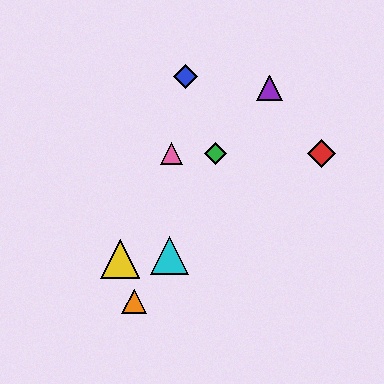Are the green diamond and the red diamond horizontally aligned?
Yes, both are at y≈154.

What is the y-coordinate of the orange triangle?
The orange triangle is at y≈302.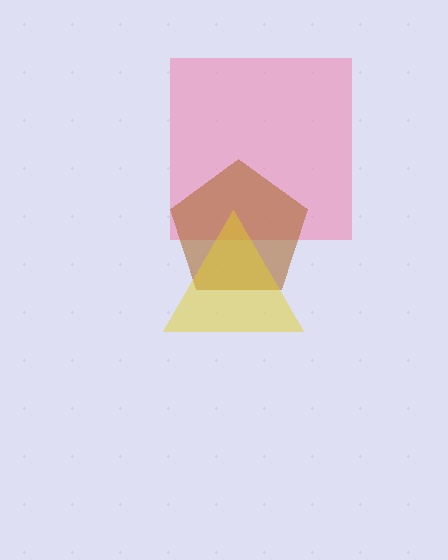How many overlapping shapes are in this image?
There are 3 overlapping shapes in the image.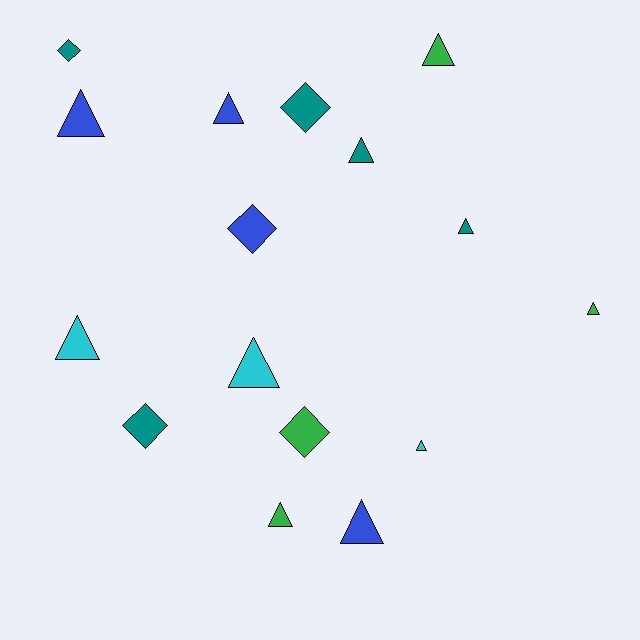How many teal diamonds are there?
There are 3 teal diamonds.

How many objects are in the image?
There are 16 objects.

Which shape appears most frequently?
Triangle, with 11 objects.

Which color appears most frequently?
Teal, with 5 objects.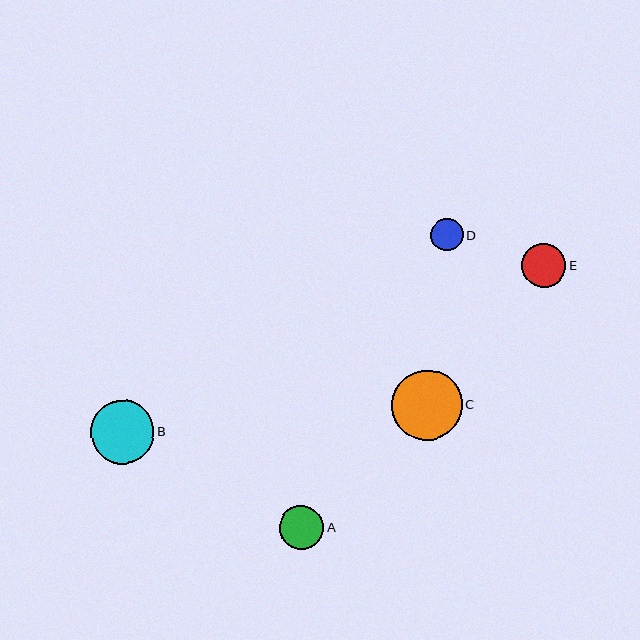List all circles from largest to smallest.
From largest to smallest: C, B, E, A, D.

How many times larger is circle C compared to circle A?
Circle C is approximately 1.6 times the size of circle A.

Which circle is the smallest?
Circle D is the smallest with a size of approximately 32 pixels.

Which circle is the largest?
Circle C is the largest with a size of approximately 71 pixels.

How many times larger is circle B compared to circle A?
Circle B is approximately 1.4 times the size of circle A.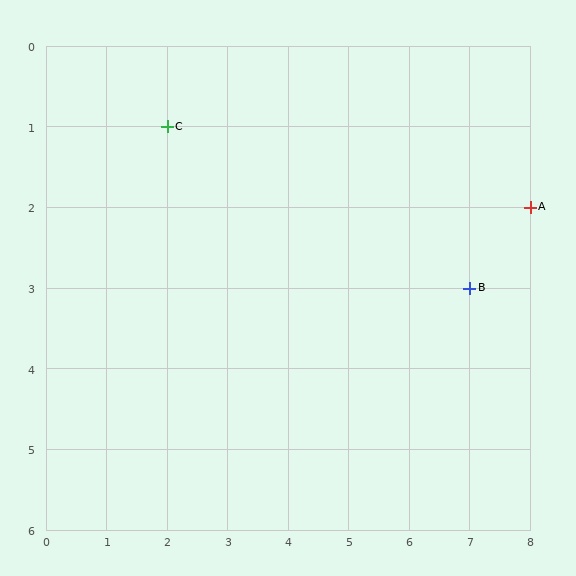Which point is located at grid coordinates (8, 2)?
Point A is at (8, 2).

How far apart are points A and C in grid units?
Points A and C are 6 columns and 1 row apart (about 6.1 grid units diagonally).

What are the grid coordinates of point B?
Point B is at grid coordinates (7, 3).